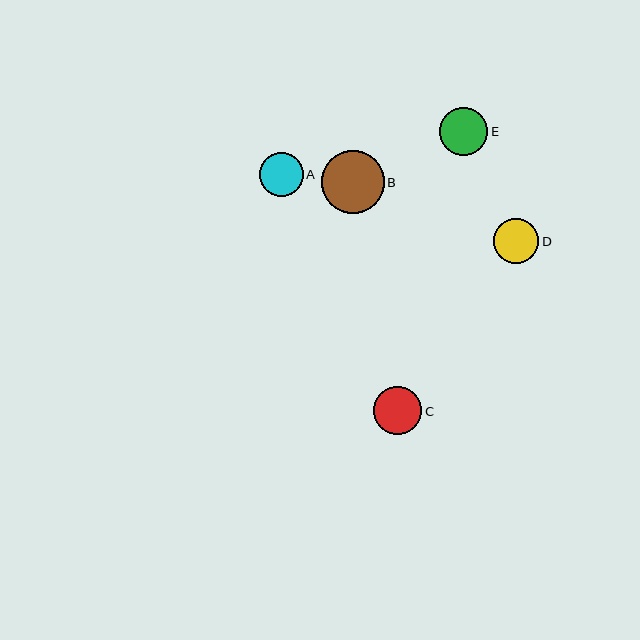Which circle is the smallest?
Circle A is the smallest with a size of approximately 44 pixels.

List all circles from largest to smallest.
From largest to smallest: B, E, C, D, A.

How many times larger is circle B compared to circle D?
Circle B is approximately 1.4 times the size of circle D.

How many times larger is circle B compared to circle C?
Circle B is approximately 1.3 times the size of circle C.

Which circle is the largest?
Circle B is the largest with a size of approximately 63 pixels.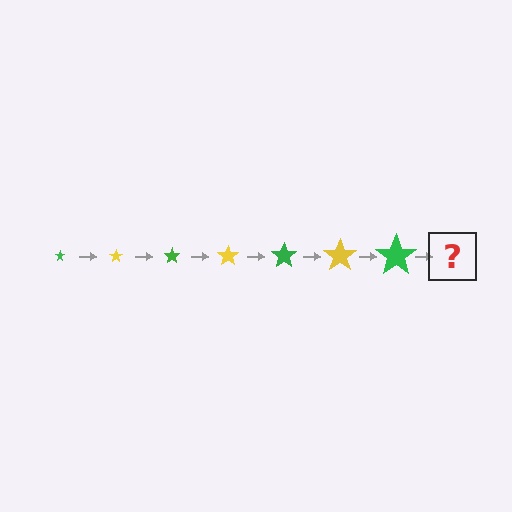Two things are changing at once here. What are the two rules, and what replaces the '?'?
The two rules are that the star grows larger each step and the color cycles through green and yellow. The '?' should be a yellow star, larger than the previous one.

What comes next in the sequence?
The next element should be a yellow star, larger than the previous one.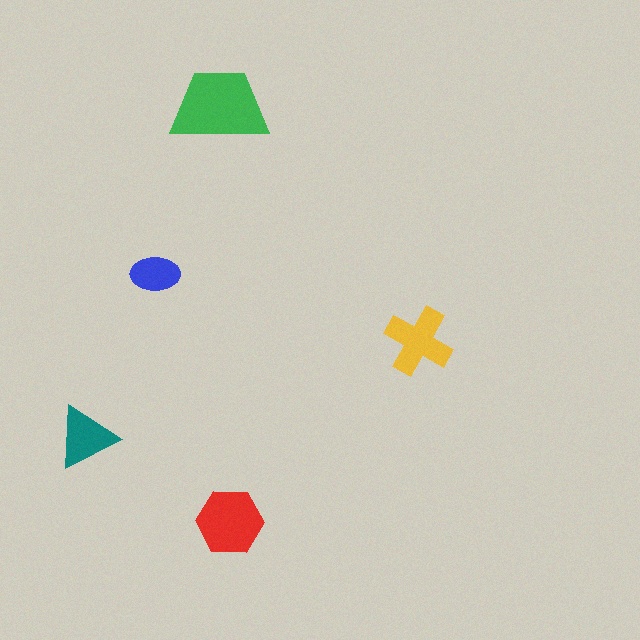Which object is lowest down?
The red hexagon is bottommost.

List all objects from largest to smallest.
The green trapezoid, the red hexagon, the yellow cross, the teal triangle, the blue ellipse.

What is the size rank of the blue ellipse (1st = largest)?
5th.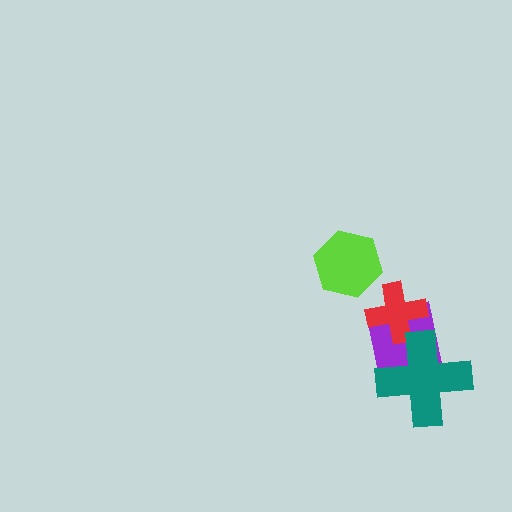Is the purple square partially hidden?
Yes, it is partially covered by another shape.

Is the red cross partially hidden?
No, no other shape covers it.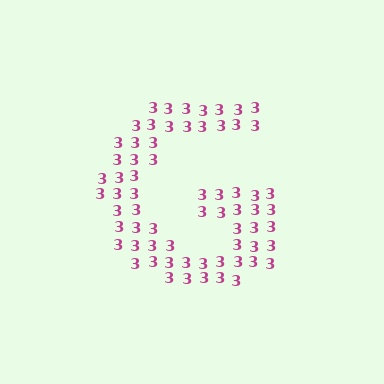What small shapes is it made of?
It is made of small digit 3's.